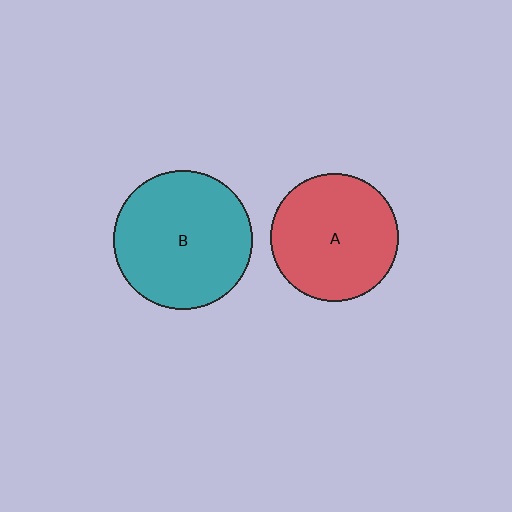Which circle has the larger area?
Circle B (teal).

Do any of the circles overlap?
No, none of the circles overlap.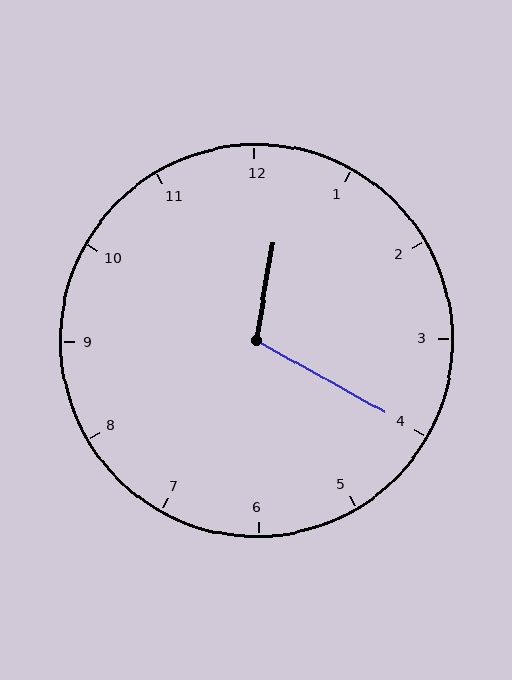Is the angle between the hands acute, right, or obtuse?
It is obtuse.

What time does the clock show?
12:20.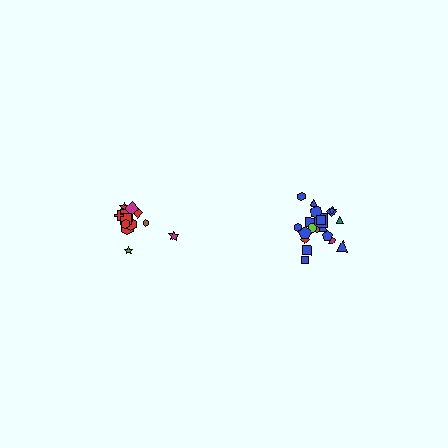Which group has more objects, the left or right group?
The right group.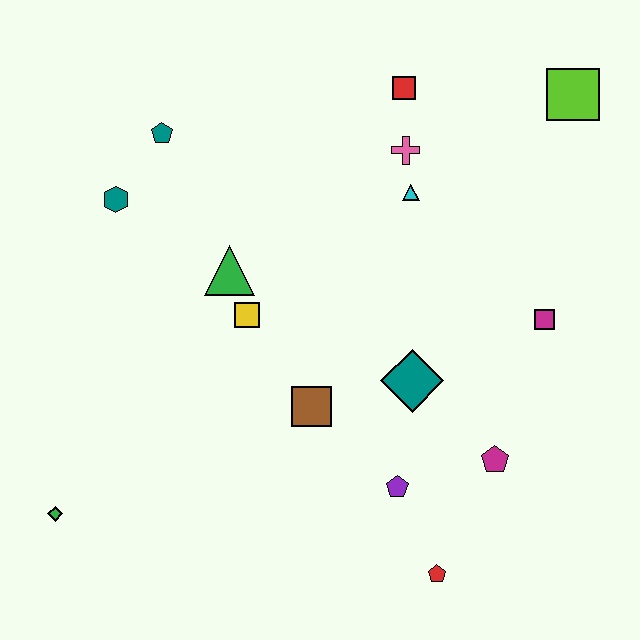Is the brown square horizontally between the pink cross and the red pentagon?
No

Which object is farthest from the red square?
The green diamond is farthest from the red square.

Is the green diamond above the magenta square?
No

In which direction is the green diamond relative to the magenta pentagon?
The green diamond is to the left of the magenta pentagon.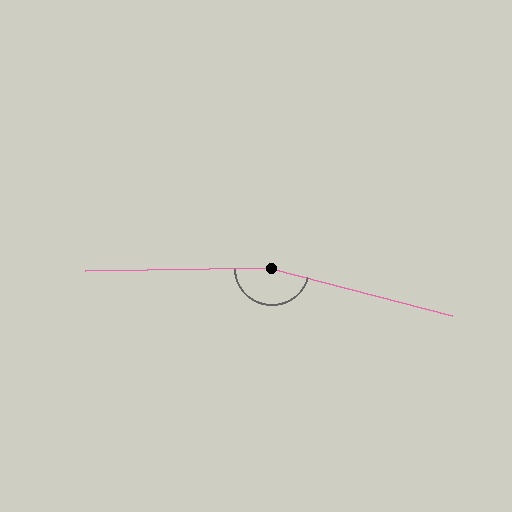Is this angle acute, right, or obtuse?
It is obtuse.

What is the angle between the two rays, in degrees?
Approximately 165 degrees.